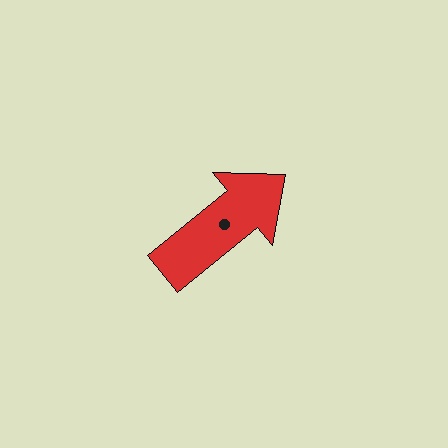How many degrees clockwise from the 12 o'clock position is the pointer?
Approximately 51 degrees.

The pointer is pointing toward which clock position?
Roughly 2 o'clock.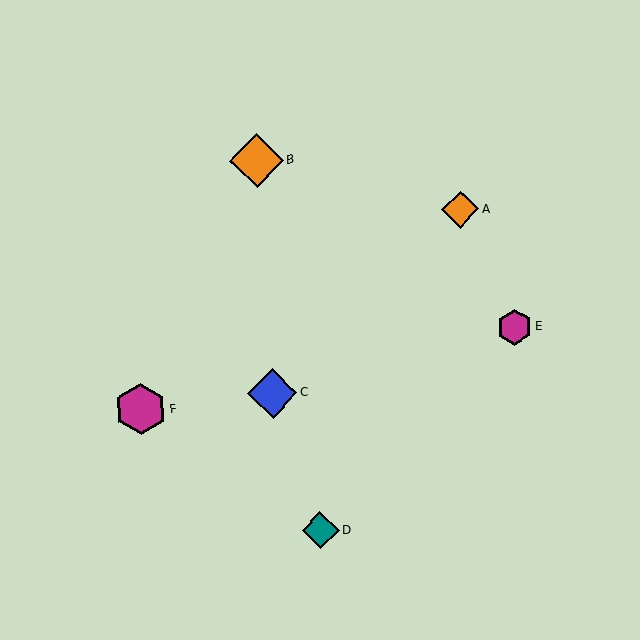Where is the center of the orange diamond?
The center of the orange diamond is at (256, 160).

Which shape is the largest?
The orange diamond (labeled B) is the largest.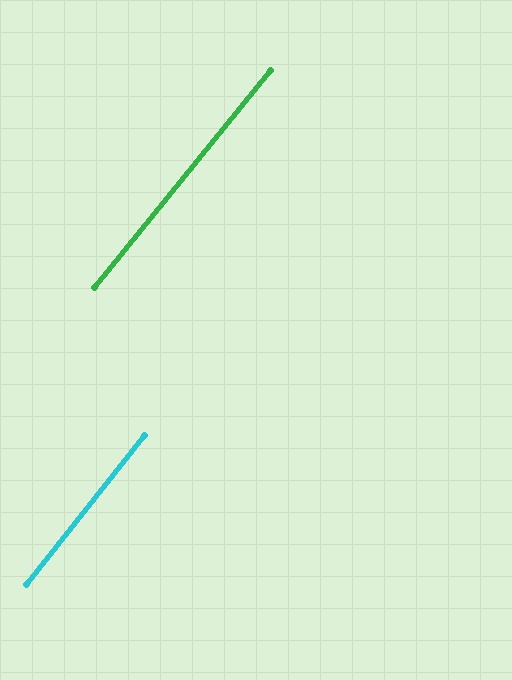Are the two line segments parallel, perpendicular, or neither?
Parallel — their directions differ by only 0.5°.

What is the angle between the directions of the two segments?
Approximately 1 degree.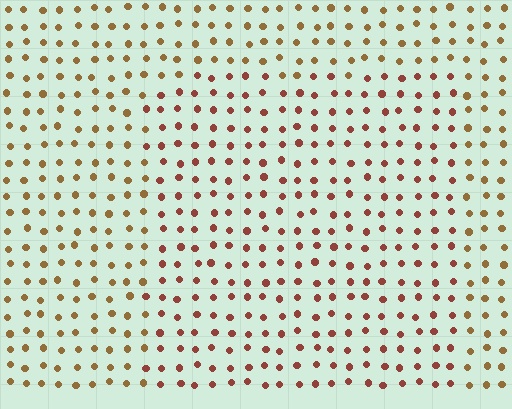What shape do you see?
I see a rectangle.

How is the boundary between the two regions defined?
The boundary is defined purely by a slight shift in hue (about 30 degrees). Spacing, size, and orientation are identical on both sides.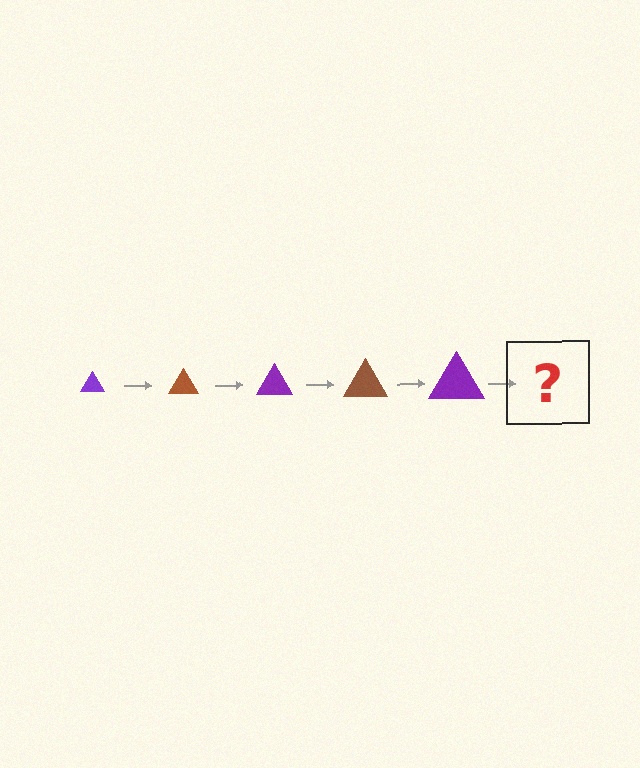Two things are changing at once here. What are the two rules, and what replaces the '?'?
The two rules are that the triangle grows larger each step and the color cycles through purple and brown. The '?' should be a brown triangle, larger than the previous one.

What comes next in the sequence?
The next element should be a brown triangle, larger than the previous one.